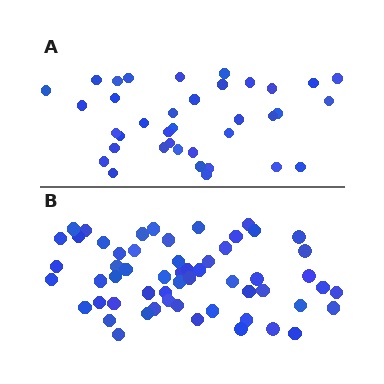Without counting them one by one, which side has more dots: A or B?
Region B (the bottom region) has more dots.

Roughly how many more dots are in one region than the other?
Region B has approximately 20 more dots than region A.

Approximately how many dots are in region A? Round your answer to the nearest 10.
About 40 dots. (The exact count is 37, which rounds to 40.)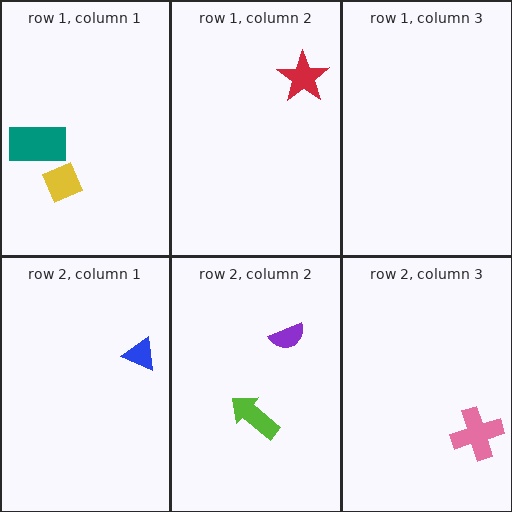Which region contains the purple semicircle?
The row 2, column 2 region.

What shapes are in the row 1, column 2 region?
The red star.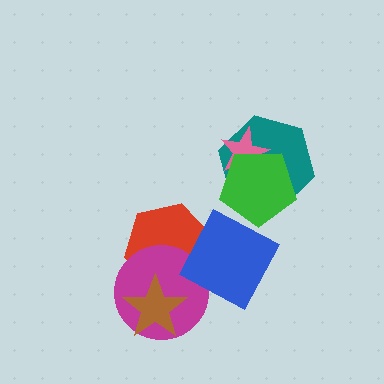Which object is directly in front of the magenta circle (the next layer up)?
The brown star is directly in front of the magenta circle.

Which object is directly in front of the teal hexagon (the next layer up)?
The pink star is directly in front of the teal hexagon.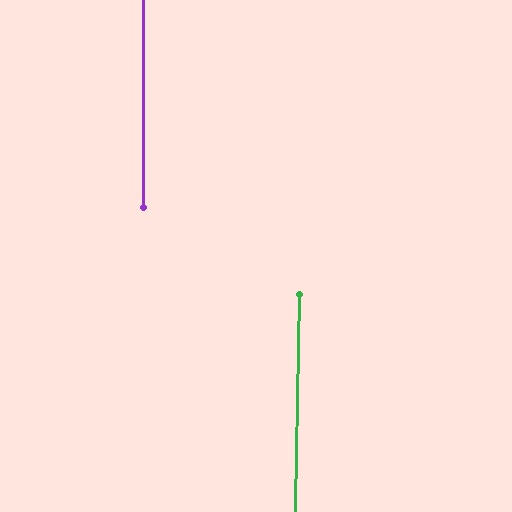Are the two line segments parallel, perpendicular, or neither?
Parallel — their directions differ by only 1.1°.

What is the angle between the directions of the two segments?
Approximately 1 degree.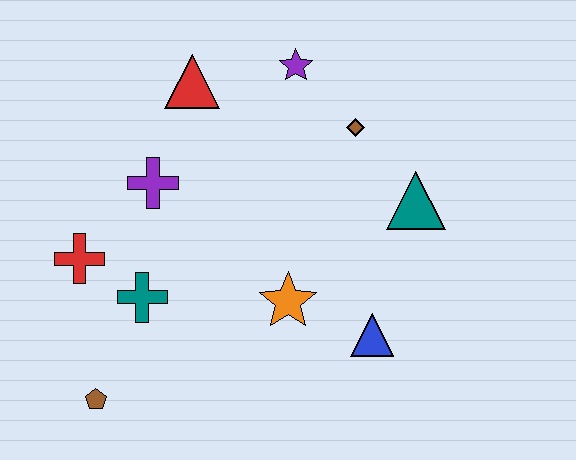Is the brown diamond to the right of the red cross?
Yes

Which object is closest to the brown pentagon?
The teal cross is closest to the brown pentagon.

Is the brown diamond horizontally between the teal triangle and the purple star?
Yes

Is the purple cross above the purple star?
No